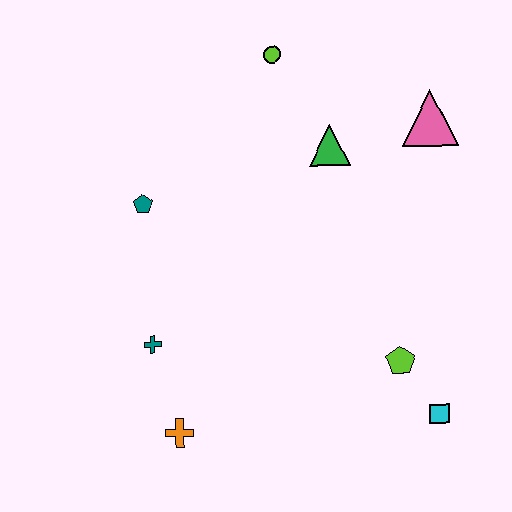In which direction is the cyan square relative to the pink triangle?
The cyan square is below the pink triangle.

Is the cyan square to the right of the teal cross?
Yes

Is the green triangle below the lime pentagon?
No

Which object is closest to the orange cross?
The teal cross is closest to the orange cross.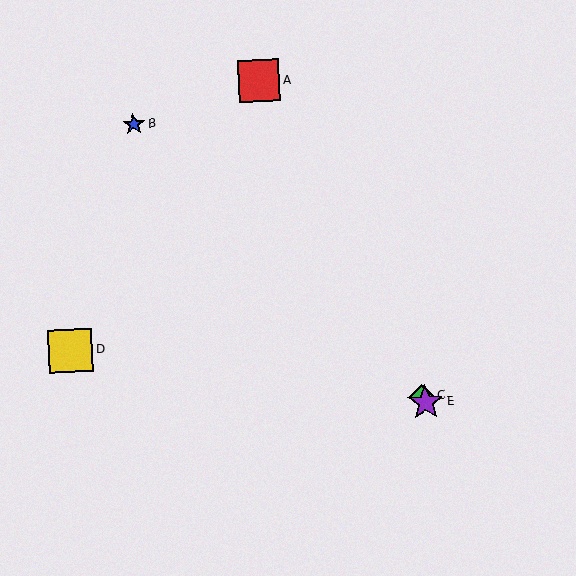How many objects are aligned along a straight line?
3 objects (A, C, E) are aligned along a straight line.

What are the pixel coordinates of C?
Object C is at (422, 396).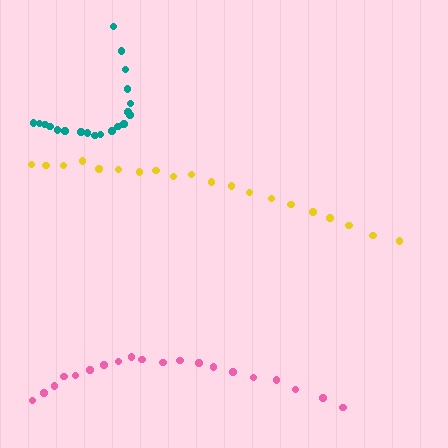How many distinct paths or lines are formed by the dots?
There are 3 distinct paths.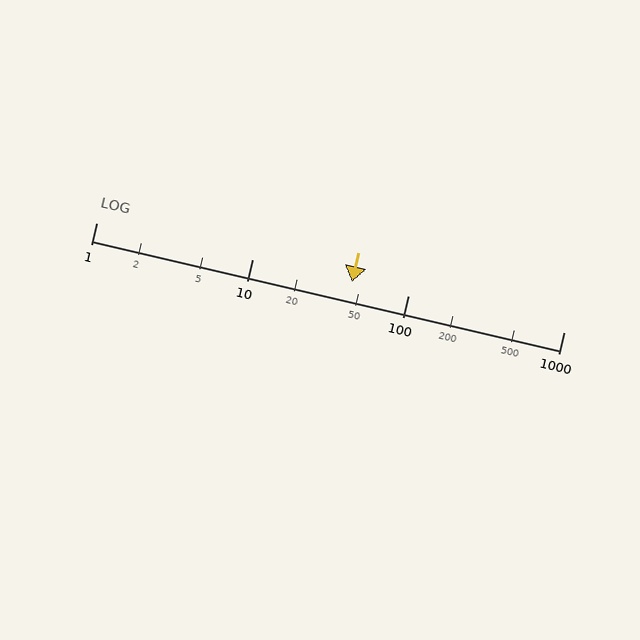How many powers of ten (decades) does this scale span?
The scale spans 3 decades, from 1 to 1000.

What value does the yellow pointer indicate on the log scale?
The pointer indicates approximately 44.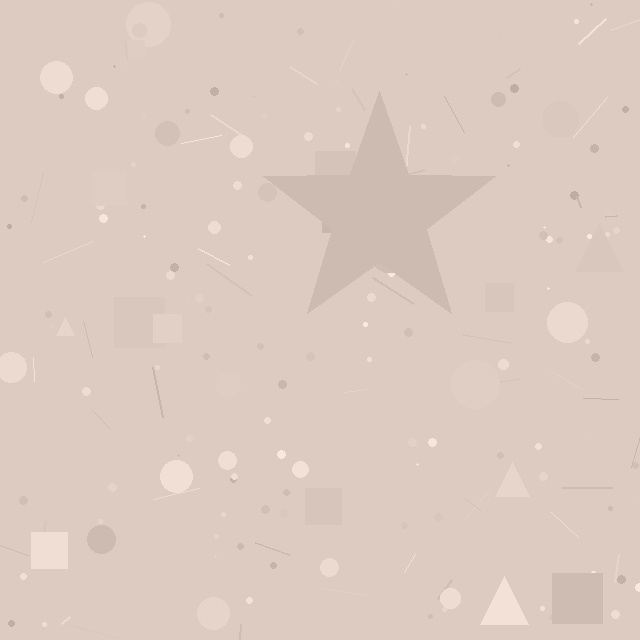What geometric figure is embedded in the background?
A star is embedded in the background.